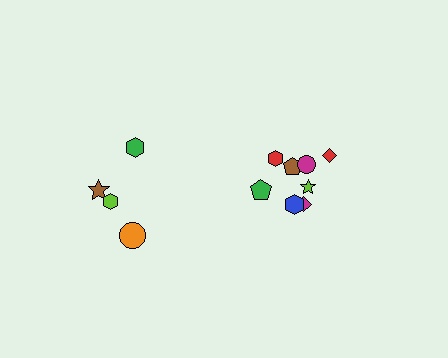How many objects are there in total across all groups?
There are 12 objects.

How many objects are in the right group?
There are 8 objects.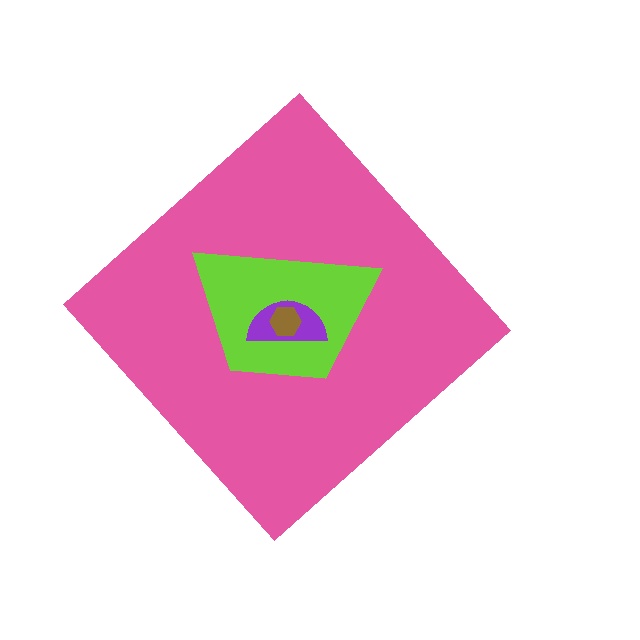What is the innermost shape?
The brown hexagon.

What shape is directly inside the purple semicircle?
The brown hexagon.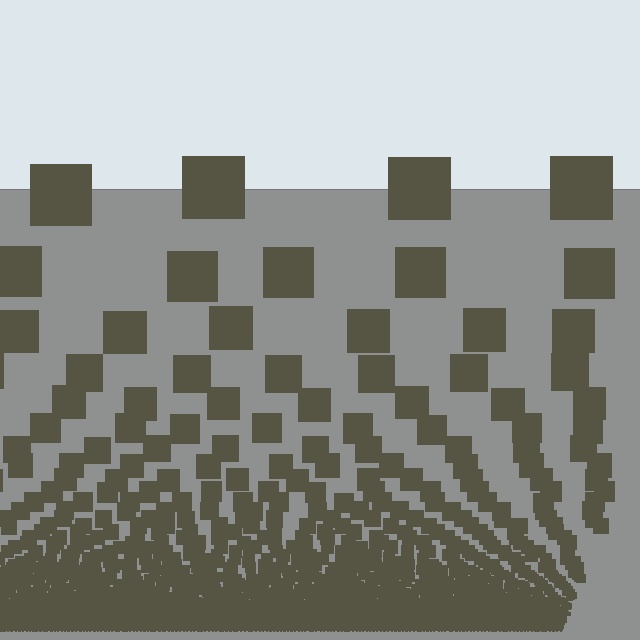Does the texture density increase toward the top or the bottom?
Density increases toward the bottom.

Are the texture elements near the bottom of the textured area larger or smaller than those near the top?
Smaller. The gradient is inverted — elements near the bottom are smaller and denser.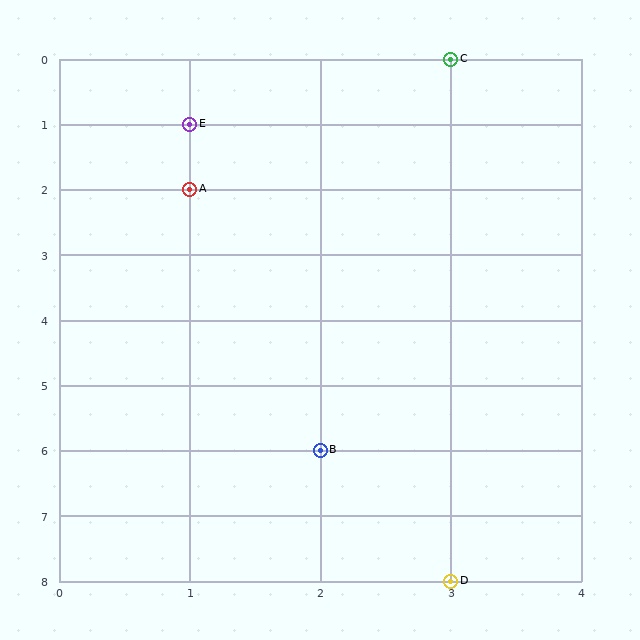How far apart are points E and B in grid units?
Points E and B are 1 column and 5 rows apart (about 5.1 grid units diagonally).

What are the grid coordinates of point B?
Point B is at grid coordinates (2, 6).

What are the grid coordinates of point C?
Point C is at grid coordinates (3, 0).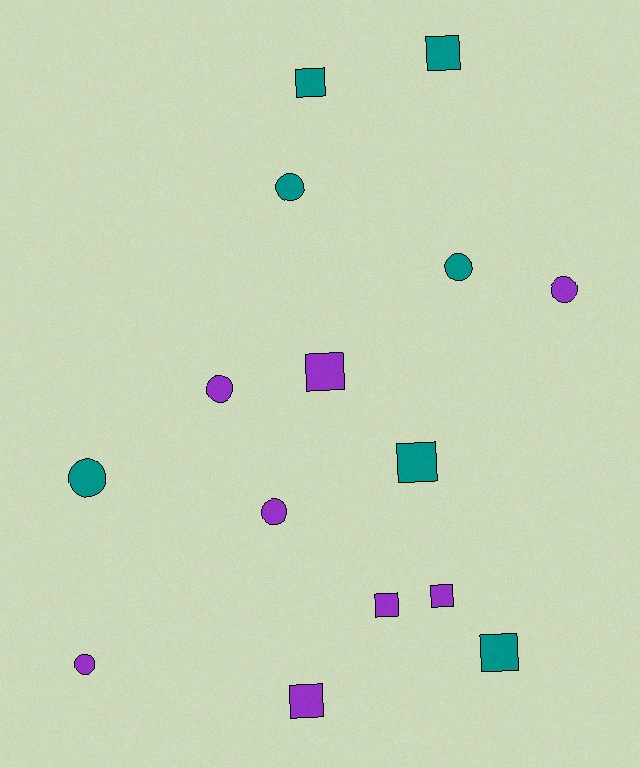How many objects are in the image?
There are 15 objects.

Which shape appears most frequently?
Square, with 8 objects.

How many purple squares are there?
There are 4 purple squares.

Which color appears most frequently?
Purple, with 8 objects.